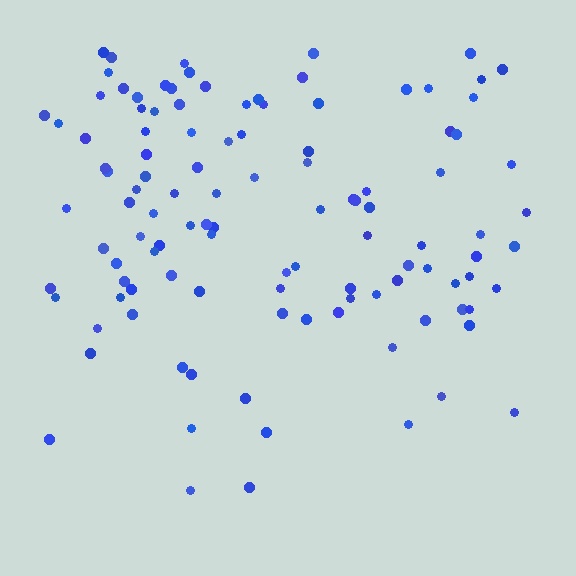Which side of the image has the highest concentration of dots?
The top.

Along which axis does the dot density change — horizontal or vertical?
Vertical.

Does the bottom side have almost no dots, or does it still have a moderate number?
Still a moderate number, just noticeably fewer than the top.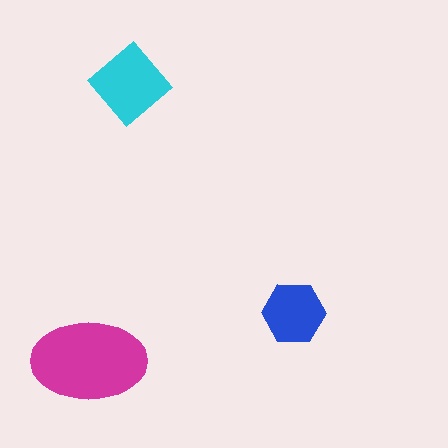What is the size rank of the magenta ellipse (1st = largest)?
1st.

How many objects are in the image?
There are 3 objects in the image.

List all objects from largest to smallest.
The magenta ellipse, the cyan diamond, the blue hexagon.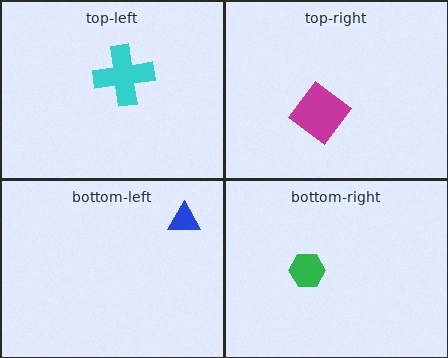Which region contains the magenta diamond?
The top-right region.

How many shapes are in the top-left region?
1.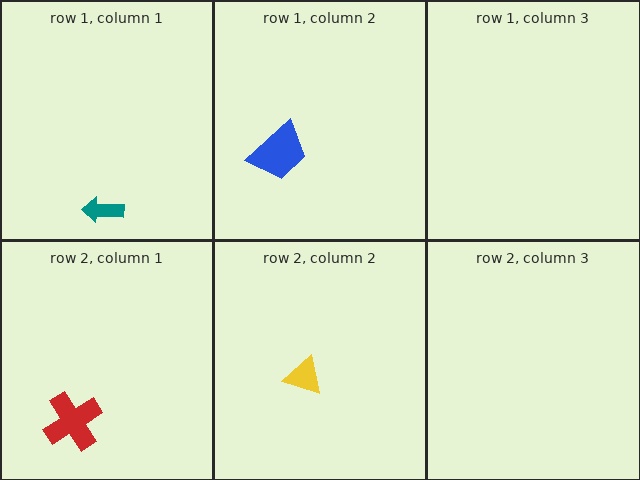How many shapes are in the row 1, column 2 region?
1.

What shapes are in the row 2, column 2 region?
The yellow triangle.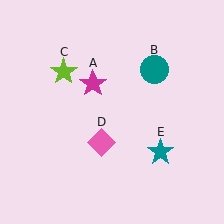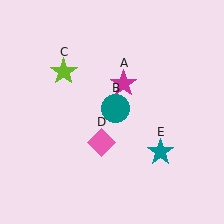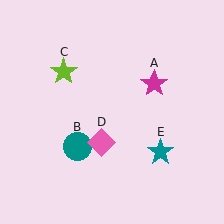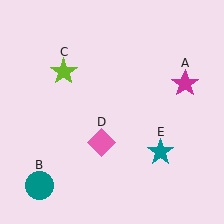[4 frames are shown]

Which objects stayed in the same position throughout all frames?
Lime star (object C) and pink diamond (object D) and teal star (object E) remained stationary.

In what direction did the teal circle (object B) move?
The teal circle (object B) moved down and to the left.